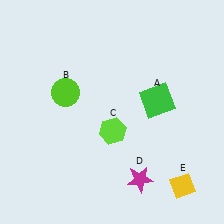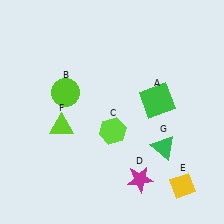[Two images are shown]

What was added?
A lime triangle (F), a green triangle (G) were added in Image 2.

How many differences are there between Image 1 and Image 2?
There are 2 differences between the two images.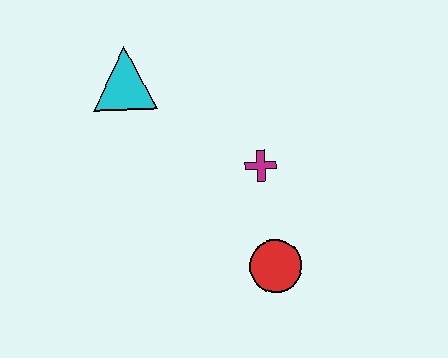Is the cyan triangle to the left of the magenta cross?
Yes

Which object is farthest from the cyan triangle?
The red circle is farthest from the cyan triangle.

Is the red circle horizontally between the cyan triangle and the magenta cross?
No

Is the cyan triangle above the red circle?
Yes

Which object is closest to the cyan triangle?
The magenta cross is closest to the cyan triangle.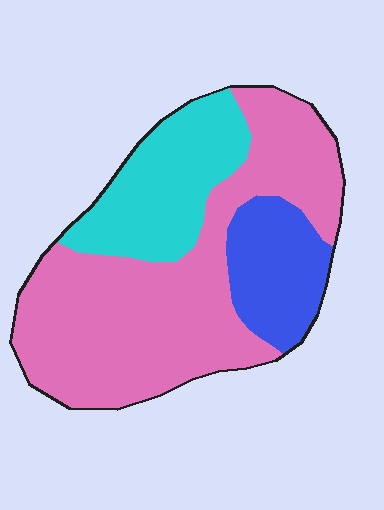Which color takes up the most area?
Pink, at roughly 60%.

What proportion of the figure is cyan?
Cyan takes up about one quarter (1/4) of the figure.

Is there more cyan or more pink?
Pink.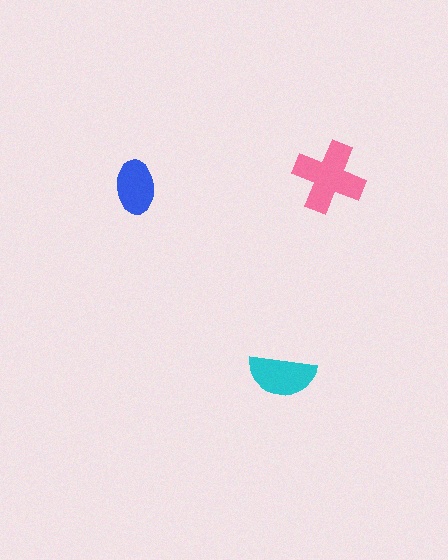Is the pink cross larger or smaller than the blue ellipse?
Larger.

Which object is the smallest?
The blue ellipse.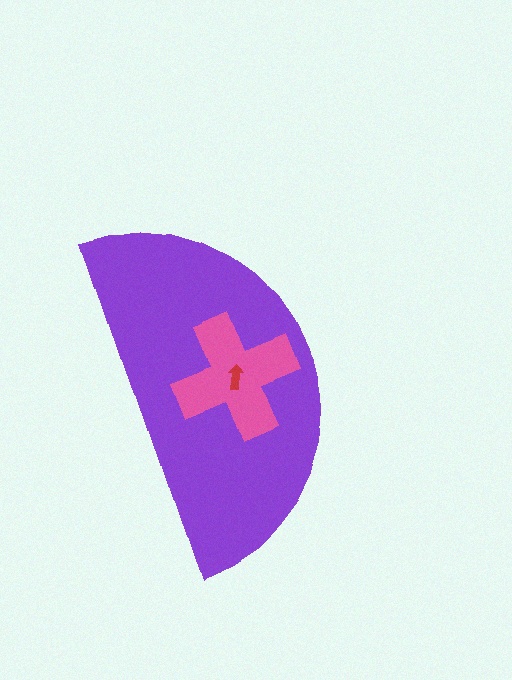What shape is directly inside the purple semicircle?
The pink cross.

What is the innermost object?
The red arrow.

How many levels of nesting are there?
3.